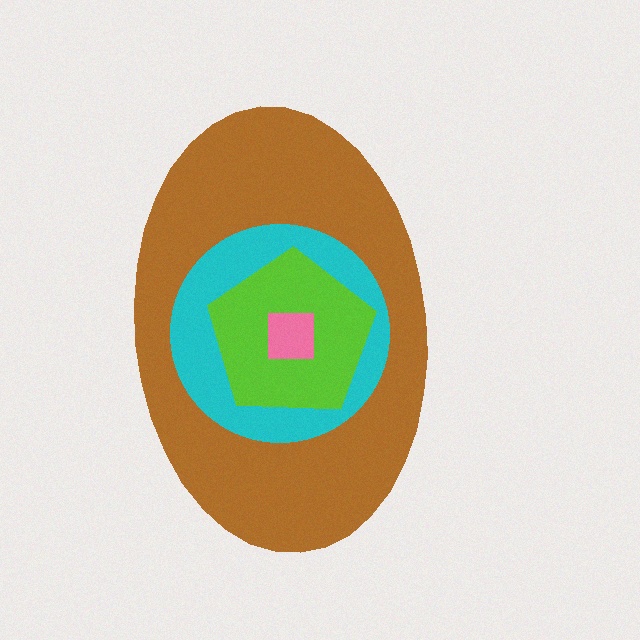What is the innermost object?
The pink square.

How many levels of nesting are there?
4.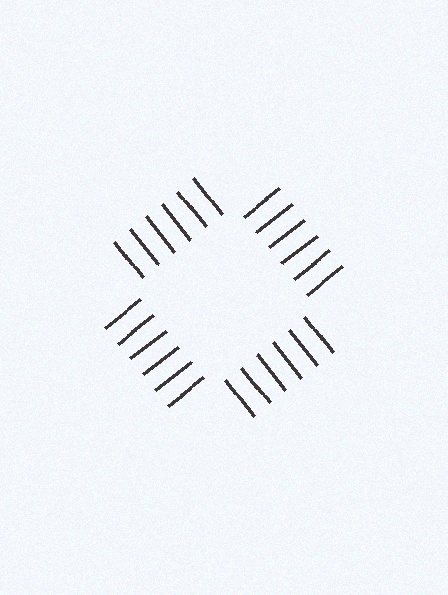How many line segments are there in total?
24 — 6 along each of the 4 edges.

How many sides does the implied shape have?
4 sides — the line-ends trace a square.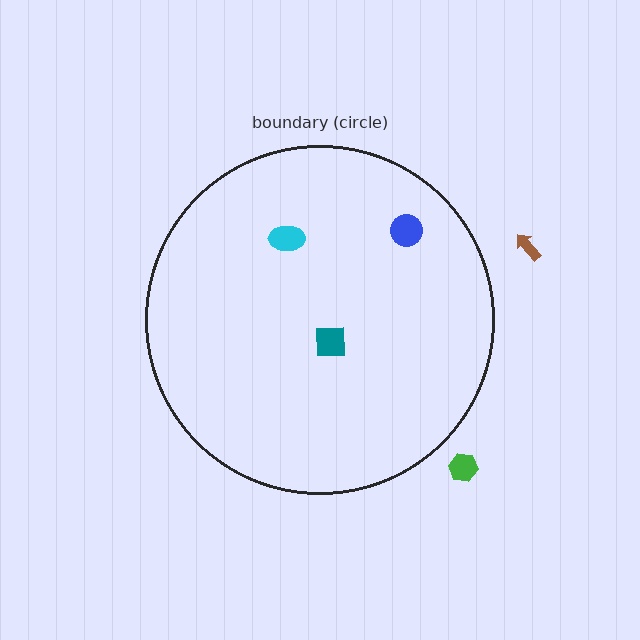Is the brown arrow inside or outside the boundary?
Outside.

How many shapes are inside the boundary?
3 inside, 2 outside.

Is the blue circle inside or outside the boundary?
Inside.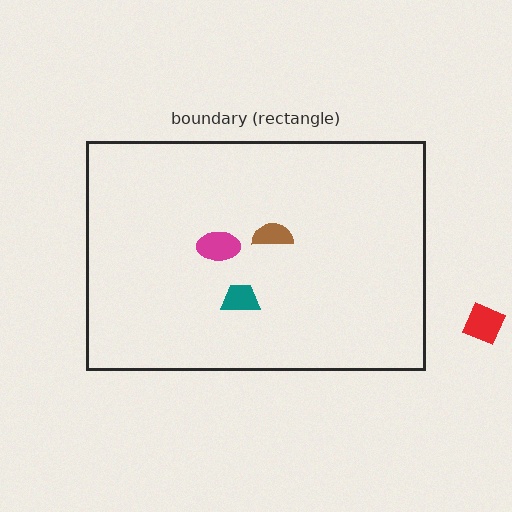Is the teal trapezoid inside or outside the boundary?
Inside.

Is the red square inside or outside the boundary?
Outside.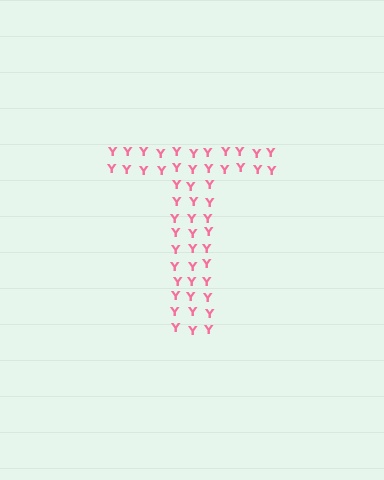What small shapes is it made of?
It is made of small letter Y's.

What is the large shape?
The large shape is the letter T.